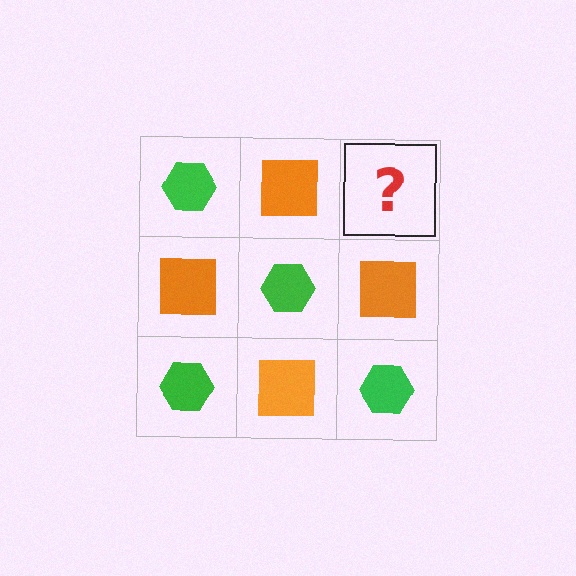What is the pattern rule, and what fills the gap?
The rule is that it alternates green hexagon and orange square in a checkerboard pattern. The gap should be filled with a green hexagon.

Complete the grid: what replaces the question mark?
The question mark should be replaced with a green hexagon.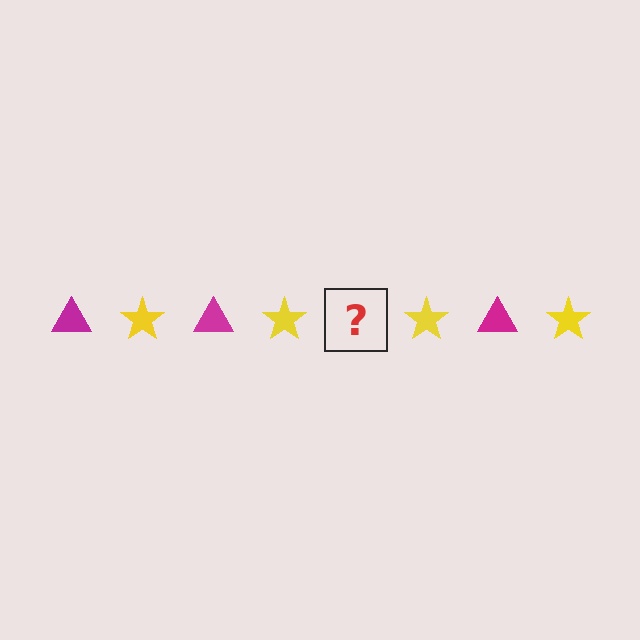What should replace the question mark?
The question mark should be replaced with a magenta triangle.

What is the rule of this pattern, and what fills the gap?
The rule is that the pattern alternates between magenta triangle and yellow star. The gap should be filled with a magenta triangle.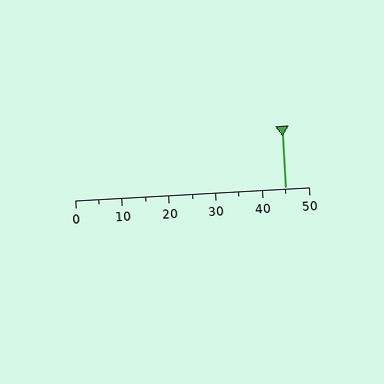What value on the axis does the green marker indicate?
The marker indicates approximately 45.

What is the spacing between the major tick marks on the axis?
The major ticks are spaced 10 apart.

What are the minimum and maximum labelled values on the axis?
The axis runs from 0 to 50.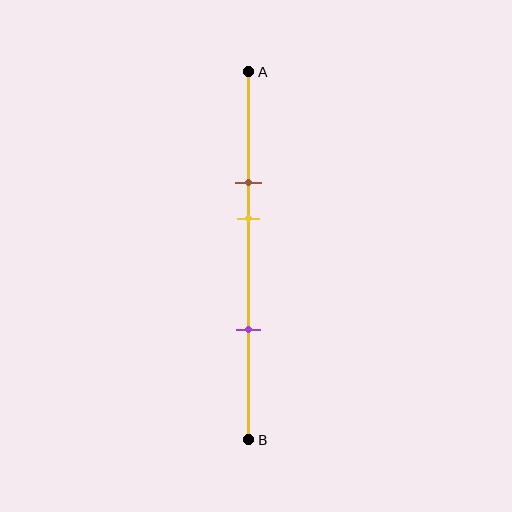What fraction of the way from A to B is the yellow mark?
The yellow mark is approximately 40% (0.4) of the way from A to B.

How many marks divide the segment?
There are 3 marks dividing the segment.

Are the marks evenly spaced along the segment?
No, the marks are not evenly spaced.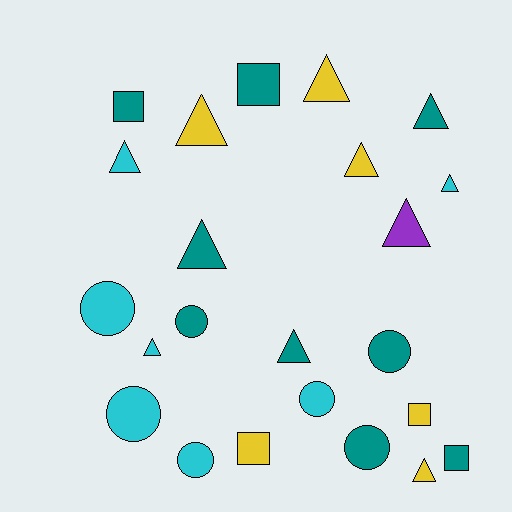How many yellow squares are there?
There are 2 yellow squares.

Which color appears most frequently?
Teal, with 9 objects.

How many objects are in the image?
There are 23 objects.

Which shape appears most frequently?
Triangle, with 11 objects.